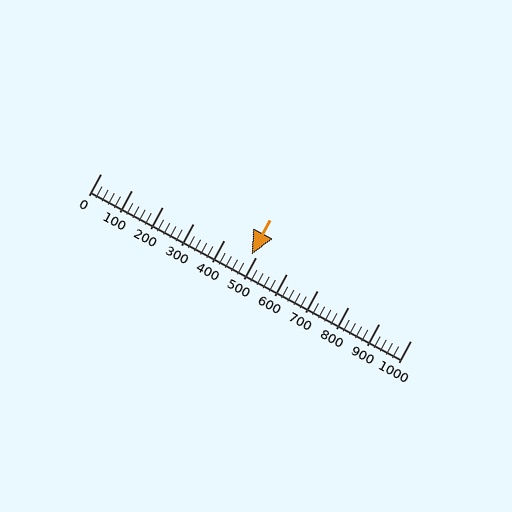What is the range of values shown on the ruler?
The ruler shows values from 0 to 1000.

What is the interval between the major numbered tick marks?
The major tick marks are spaced 100 units apart.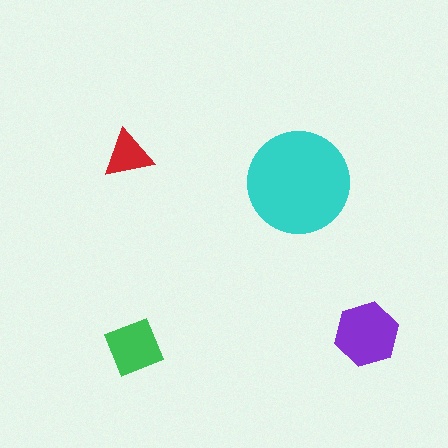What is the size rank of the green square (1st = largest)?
3rd.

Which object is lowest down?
The green square is bottommost.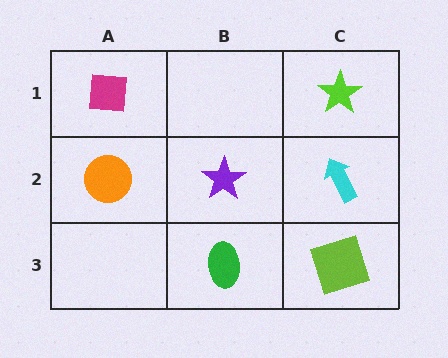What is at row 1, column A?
A magenta square.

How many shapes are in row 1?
2 shapes.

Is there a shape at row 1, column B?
No, that cell is empty.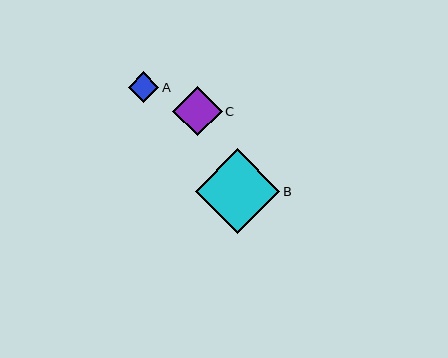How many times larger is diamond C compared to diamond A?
Diamond C is approximately 1.6 times the size of diamond A.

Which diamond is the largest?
Diamond B is the largest with a size of approximately 84 pixels.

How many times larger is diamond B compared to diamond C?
Diamond B is approximately 1.7 times the size of diamond C.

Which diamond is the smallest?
Diamond A is the smallest with a size of approximately 31 pixels.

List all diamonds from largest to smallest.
From largest to smallest: B, C, A.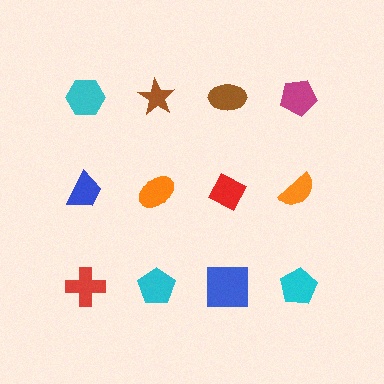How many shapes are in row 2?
4 shapes.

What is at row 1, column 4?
A magenta pentagon.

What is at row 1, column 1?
A cyan hexagon.